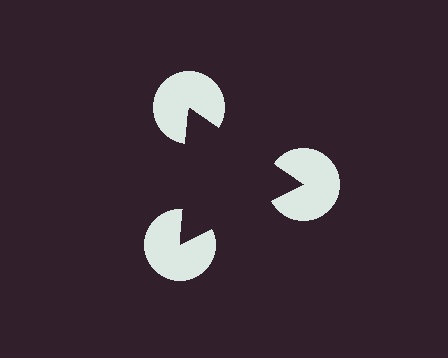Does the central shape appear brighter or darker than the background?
It typically appears slightly darker than the background, even though no actual brightness change is drawn.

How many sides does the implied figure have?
3 sides.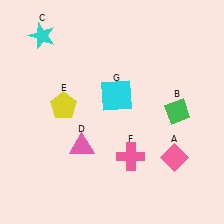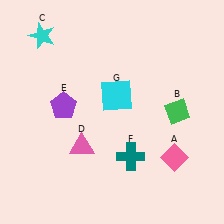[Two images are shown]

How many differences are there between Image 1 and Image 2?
There are 2 differences between the two images.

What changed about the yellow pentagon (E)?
In Image 1, E is yellow. In Image 2, it changed to purple.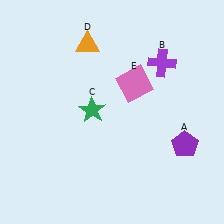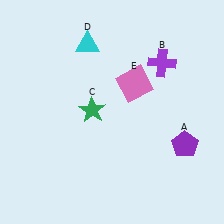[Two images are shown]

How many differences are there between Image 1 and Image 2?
There is 1 difference between the two images.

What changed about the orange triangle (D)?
In Image 1, D is orange. In Image 2, it changed to cyan.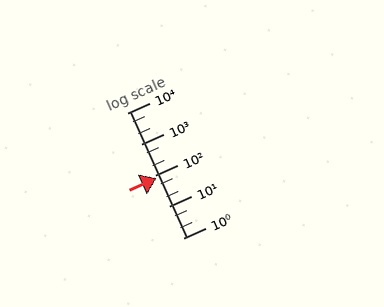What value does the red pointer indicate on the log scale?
The pointer indicates approximately 82.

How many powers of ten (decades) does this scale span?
The scale spans 4 decades, from 1 to 10000.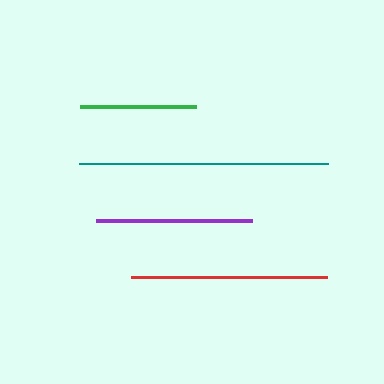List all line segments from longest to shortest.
From longest to shortest: teal, red, purple, green.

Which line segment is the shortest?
The green line is the shortest at approximately 116 pixels.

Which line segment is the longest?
The teal line is the longest at approximately 249 pixels.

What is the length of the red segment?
The red segment is approximately 197 pixels long.